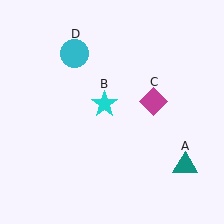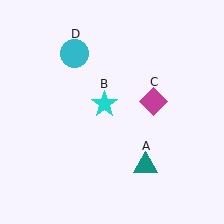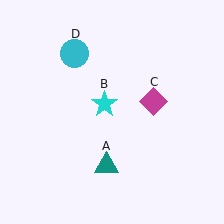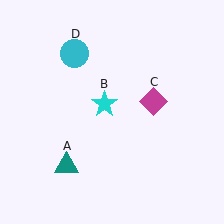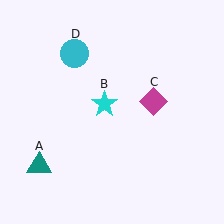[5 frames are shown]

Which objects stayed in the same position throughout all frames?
Cyan star (object B) and magenta diamond (object C) and cyan circle (object D) remained stationary.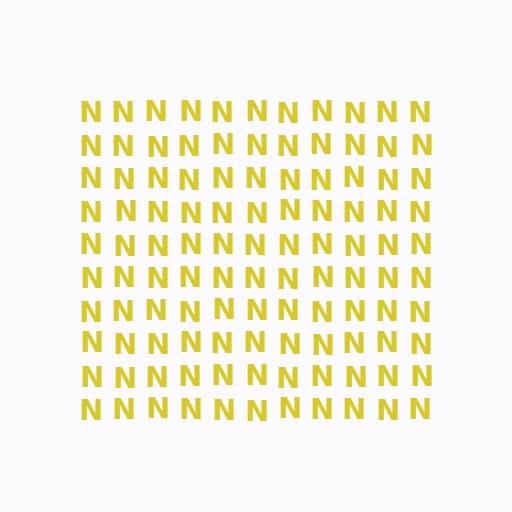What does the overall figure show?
The overall figure shows a square.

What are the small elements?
The small elements are letter N's.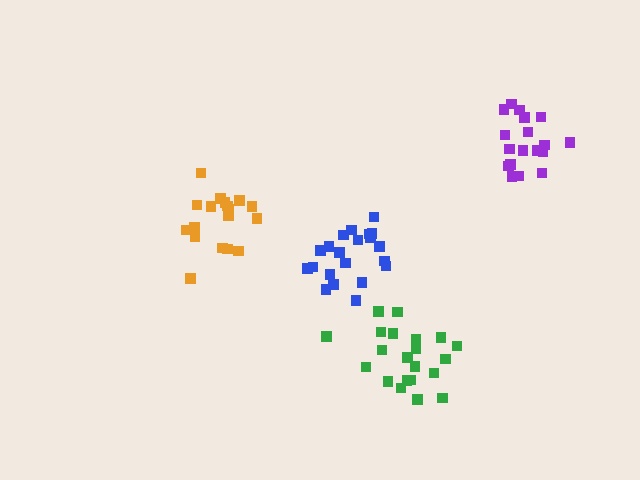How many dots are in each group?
Group 1: 21 dots, Group 2: 21 dots, Group 3: 18 dots, Group 4: 18 dots (78 total).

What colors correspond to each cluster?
The clusters are colored: green, blue, purple, orange.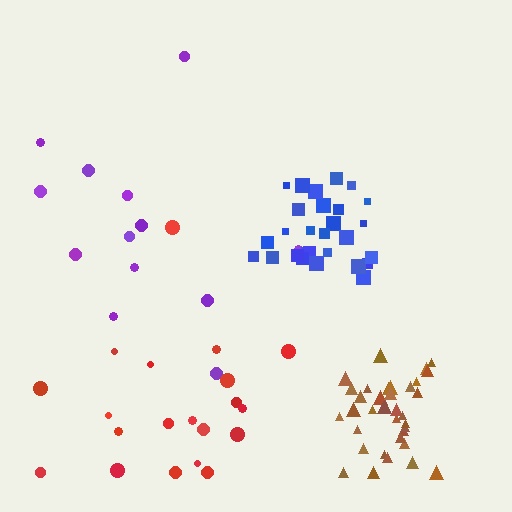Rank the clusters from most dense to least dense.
brown, blue, red, purple.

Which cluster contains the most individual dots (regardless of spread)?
Brown (35).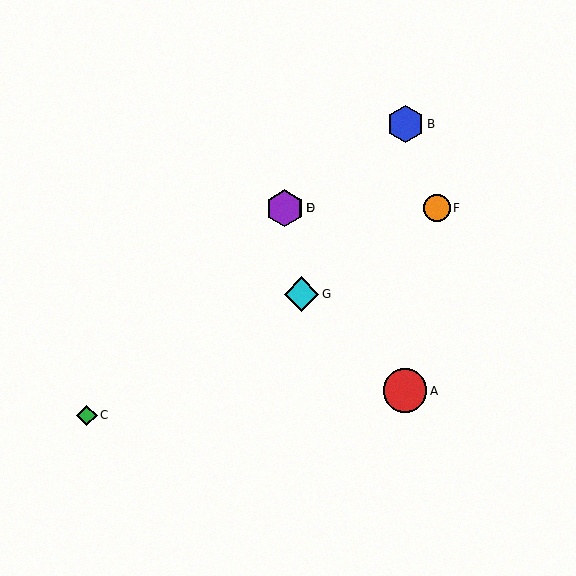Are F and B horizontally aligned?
No, F is at y≈208 and B is at y≈124.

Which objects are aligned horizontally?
Objects D, E, F are aligned horizontally.